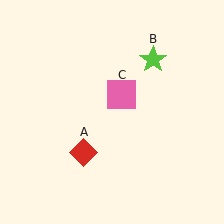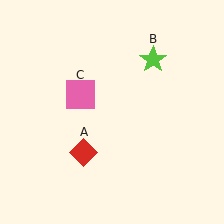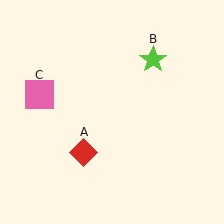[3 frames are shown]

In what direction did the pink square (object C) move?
The pink square (object C) moved left.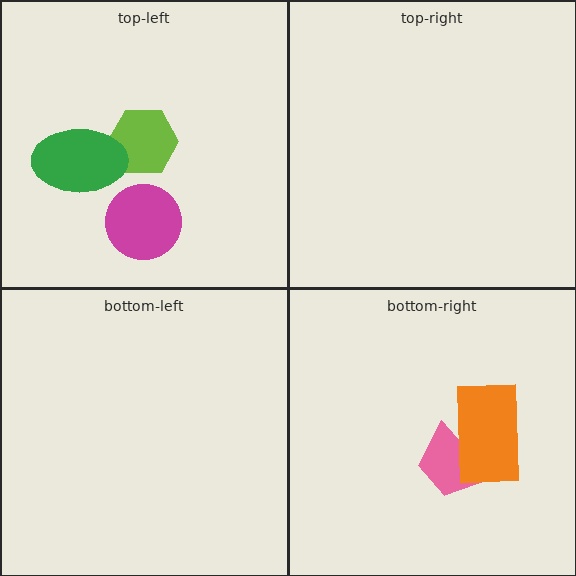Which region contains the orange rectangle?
The bottom-right region.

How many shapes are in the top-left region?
3.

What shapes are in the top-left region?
The magenta circle, the lime hexagon, the green ellipse.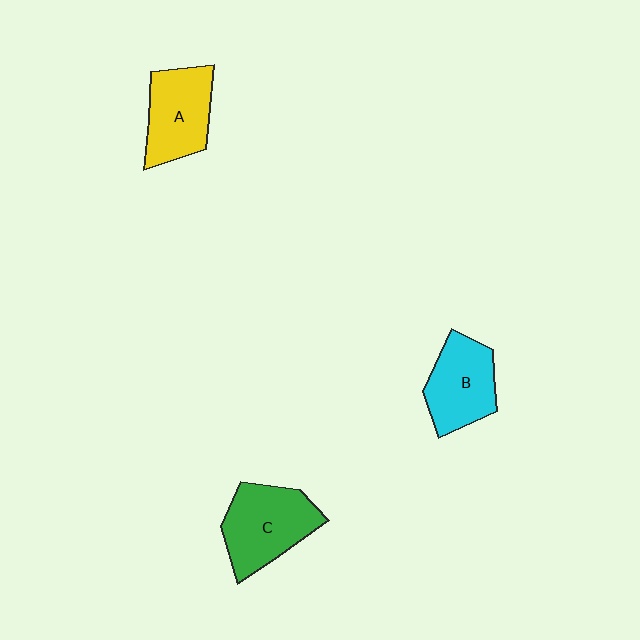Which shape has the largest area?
Shape C (green).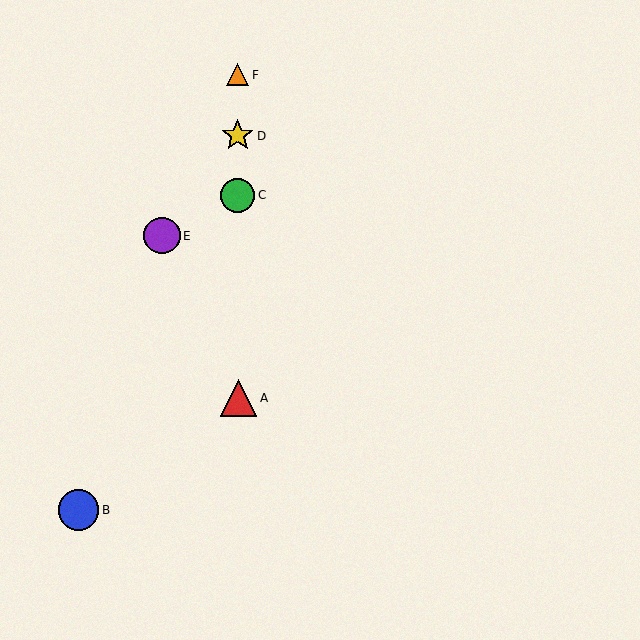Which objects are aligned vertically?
Objects A, C, D, F are aligned vertically.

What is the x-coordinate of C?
Object C is at x≈238.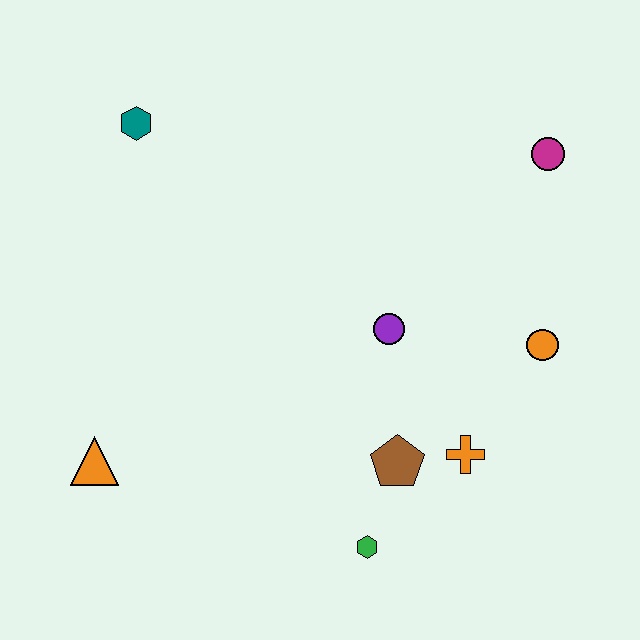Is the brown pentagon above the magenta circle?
No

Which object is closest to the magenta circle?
The orange circle is closest to the magenta circle.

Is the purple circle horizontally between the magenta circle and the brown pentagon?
No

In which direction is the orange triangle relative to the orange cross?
The orange triangle is to the left of the orange cross.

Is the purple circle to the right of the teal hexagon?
Yes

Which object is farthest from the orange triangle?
The magenta circle is farthest from the orange triangle.